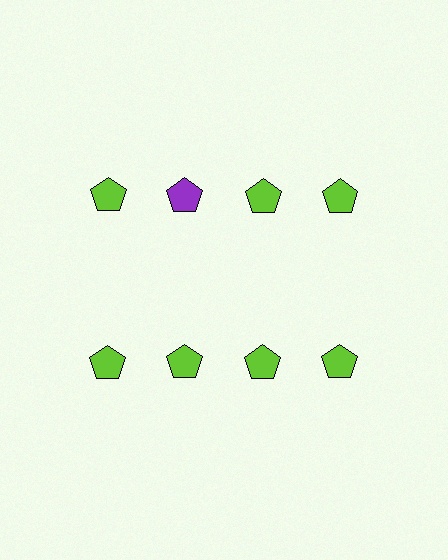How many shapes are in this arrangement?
There are 8 shapes arranged in a grid pattern.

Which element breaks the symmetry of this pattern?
The purple pentagon in the top row, second from left column breaks the symmetry. All other shapes are lime pentagons.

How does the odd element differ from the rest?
It has a different color: purple instead of lime.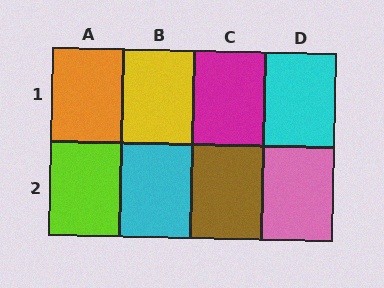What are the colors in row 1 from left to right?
Orange, yellow, magenta, cyan.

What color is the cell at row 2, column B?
Cyan.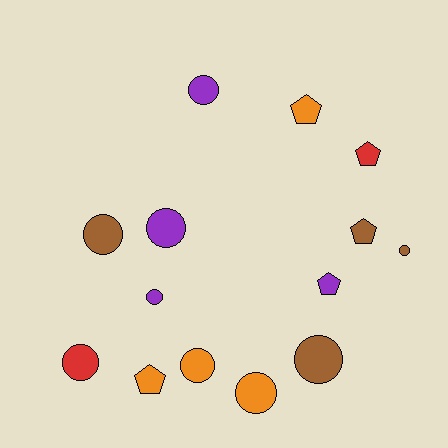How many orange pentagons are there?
There are 2 orange pentagons.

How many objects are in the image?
There are 14 objects.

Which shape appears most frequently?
Circle, with 9 objects.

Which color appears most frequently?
Purple, with 4 objects.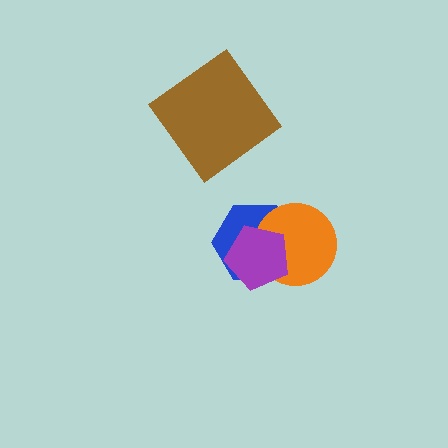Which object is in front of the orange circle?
The purple pentagon is in front of the orange circle.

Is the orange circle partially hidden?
Yes, it is partially covered by another shape.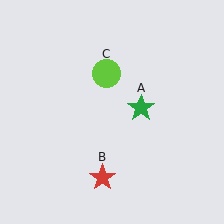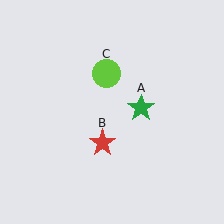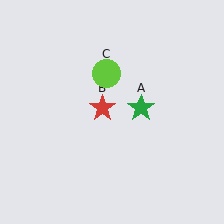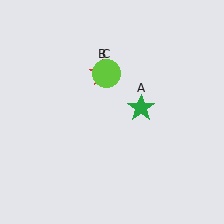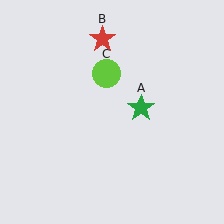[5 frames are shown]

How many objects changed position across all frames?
1 object changed position: red star (object B).